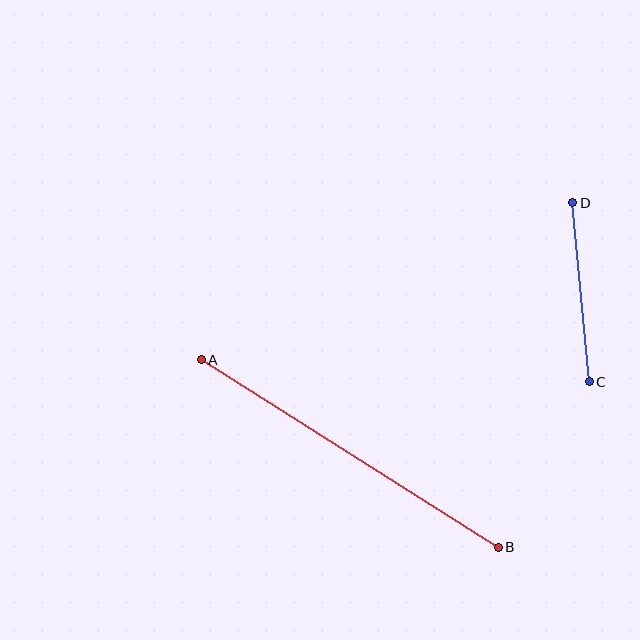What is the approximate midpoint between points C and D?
The midpoint is at approximately (581, 292) pixels.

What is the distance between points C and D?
The distance is approximately 180 pixels.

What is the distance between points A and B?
The distance is approximately 352 pixels.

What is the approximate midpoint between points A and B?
The midpoint is at approximately (350, 454) pixels.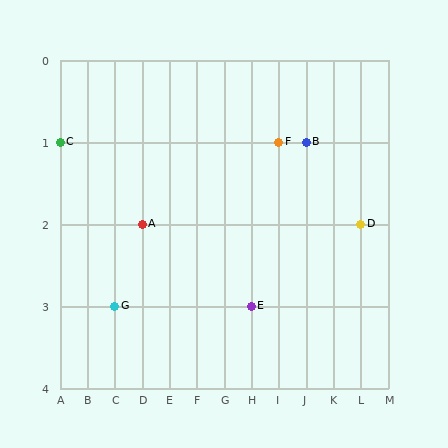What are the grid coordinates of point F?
Point F is at grid coordinates (I, 1).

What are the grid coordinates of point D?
Point D is at grid coordinates (L, 2).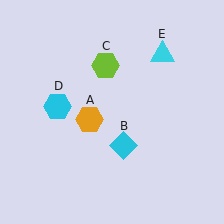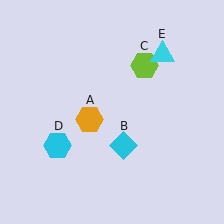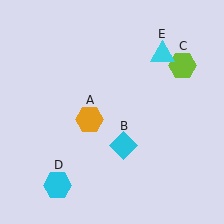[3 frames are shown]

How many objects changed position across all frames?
2 objects changed position: lime hexagon (object C), cyan hexagon (object D).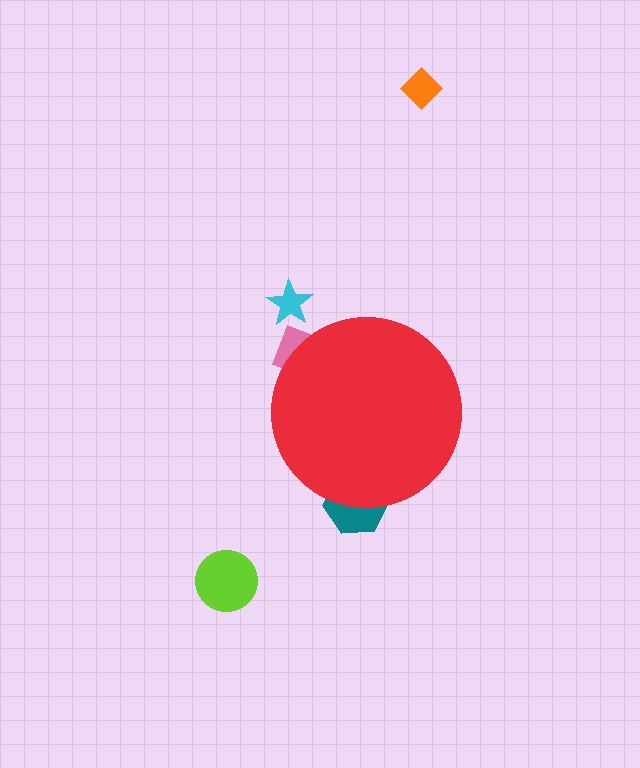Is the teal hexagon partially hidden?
Yes, the teal hexagon is partially hidden behind the red circle.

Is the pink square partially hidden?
Yes, the pink square is partially hidden behind the red circle.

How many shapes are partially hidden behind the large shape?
2 shapes are partially hidden.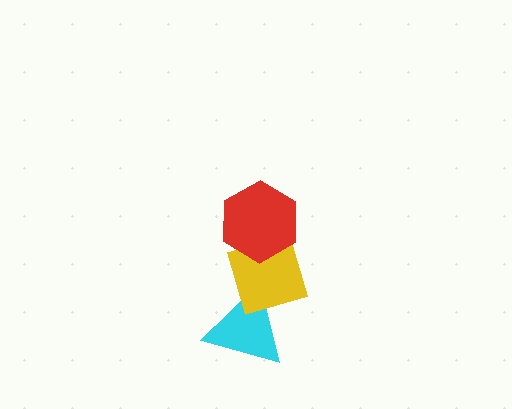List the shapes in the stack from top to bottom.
From top to bottom: the red hexagon, the yellow diamond, the cyan triangle.